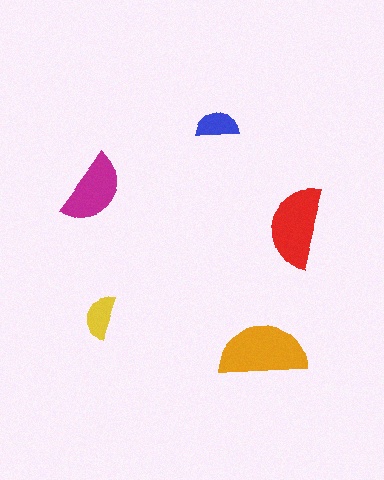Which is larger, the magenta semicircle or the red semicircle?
The red one.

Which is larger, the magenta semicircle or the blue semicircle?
The magenta one.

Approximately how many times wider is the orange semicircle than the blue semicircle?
About 2 times wider.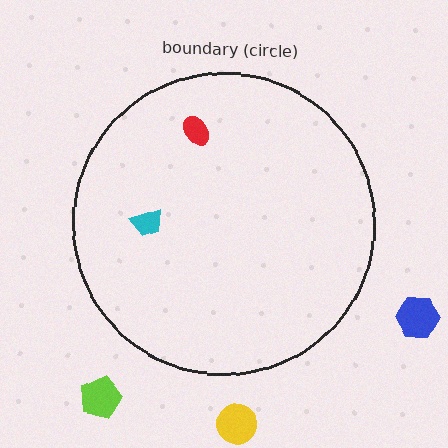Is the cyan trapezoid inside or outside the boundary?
Inside.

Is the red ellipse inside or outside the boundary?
Inside.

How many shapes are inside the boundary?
2 inside, 3 outside.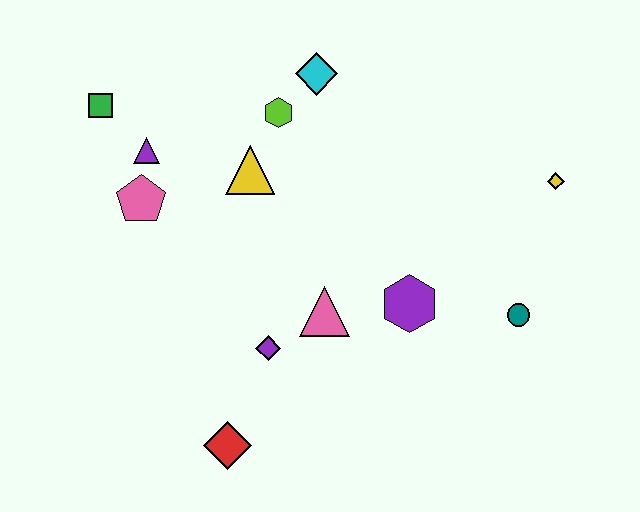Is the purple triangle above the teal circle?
Yes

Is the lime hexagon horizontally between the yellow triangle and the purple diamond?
No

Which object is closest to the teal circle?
The purple hexagon is closest to the teal circle.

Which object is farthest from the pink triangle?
The green square is farthest from the pink triangle.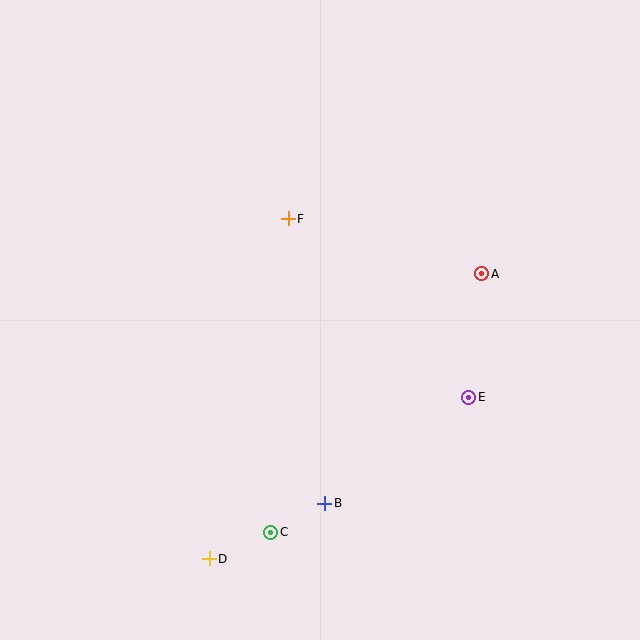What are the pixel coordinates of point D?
Point D is at (209, 559).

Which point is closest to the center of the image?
Point F at (288, 219) is closest to the center.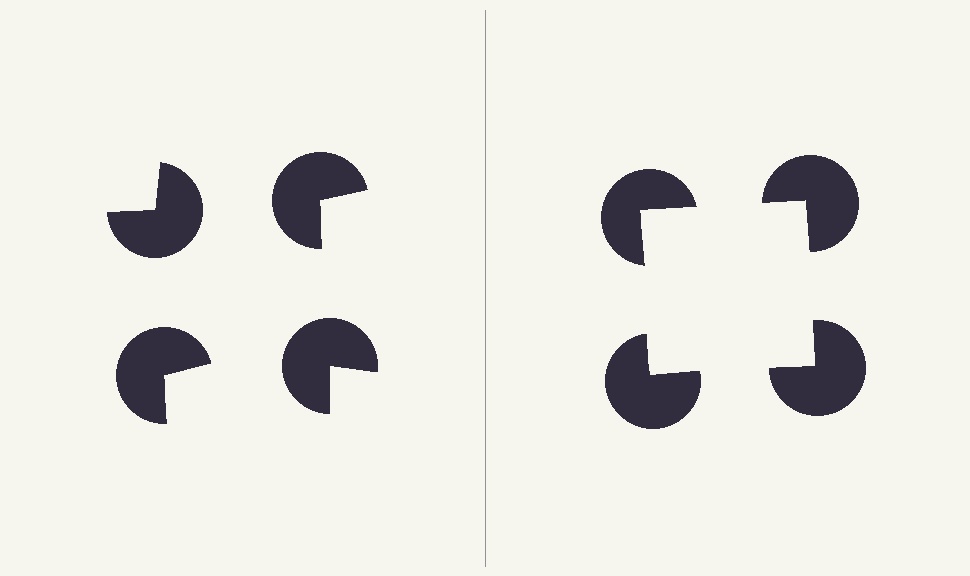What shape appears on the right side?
An illusory square.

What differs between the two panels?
The pac-man discs are positioned identically on both sides; only the wedge orientations differ. On the right they align to a square; on the left they are misaligned.